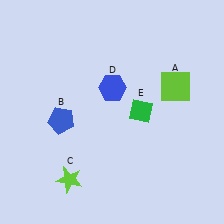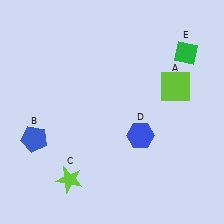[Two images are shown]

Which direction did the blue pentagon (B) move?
The blue pentagon (B) moved left.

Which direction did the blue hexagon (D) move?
The blue hexagon (D) moved down.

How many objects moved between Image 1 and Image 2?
3 objects moved between the two images.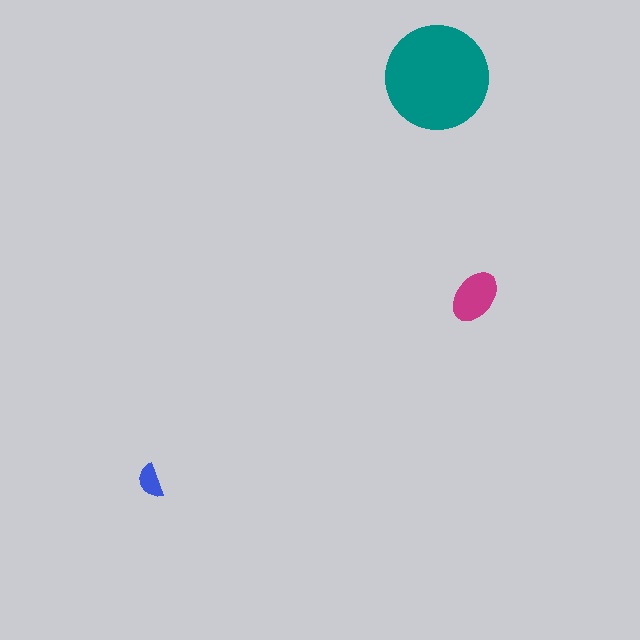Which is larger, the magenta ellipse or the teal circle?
The teal circle.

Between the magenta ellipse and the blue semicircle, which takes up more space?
The magenta ellipse.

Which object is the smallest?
The blue semicircle.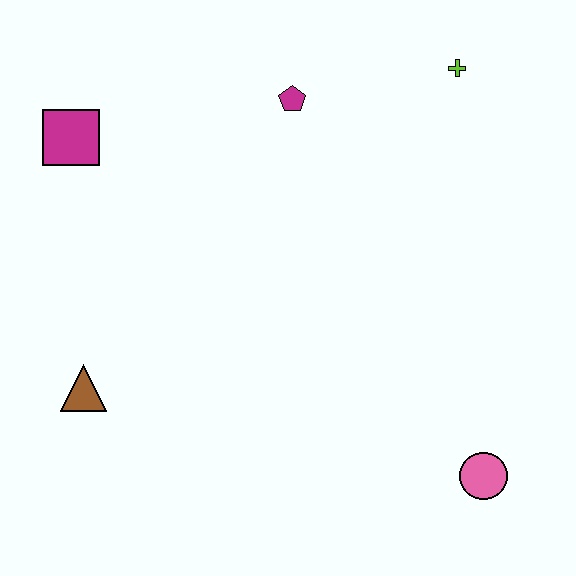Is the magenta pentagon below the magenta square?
No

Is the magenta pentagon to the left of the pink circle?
Yes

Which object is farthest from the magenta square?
The pink circle is farthest from the magenta square.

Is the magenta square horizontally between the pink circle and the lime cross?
No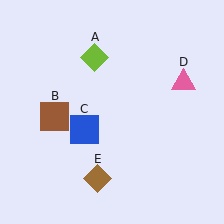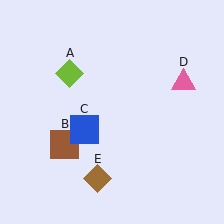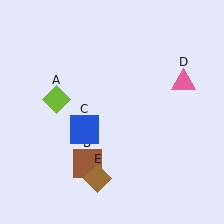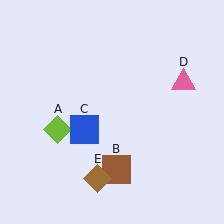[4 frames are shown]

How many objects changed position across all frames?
2 objects changed position: lime diamond (object A), brown square (object B).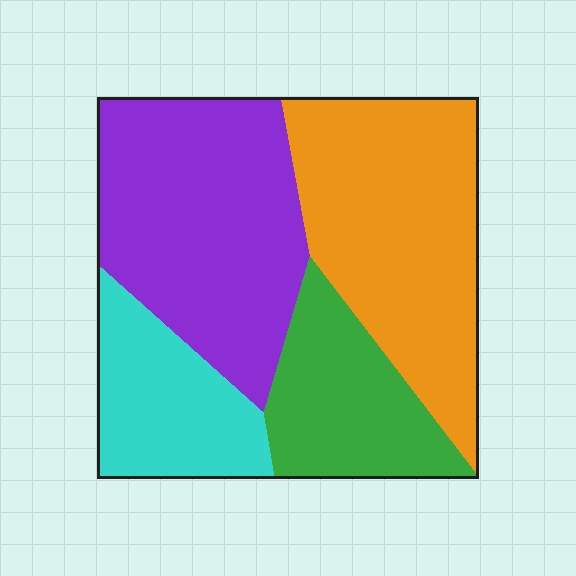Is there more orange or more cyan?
Orange.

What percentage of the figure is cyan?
Cyan covers around 15% of the figure.